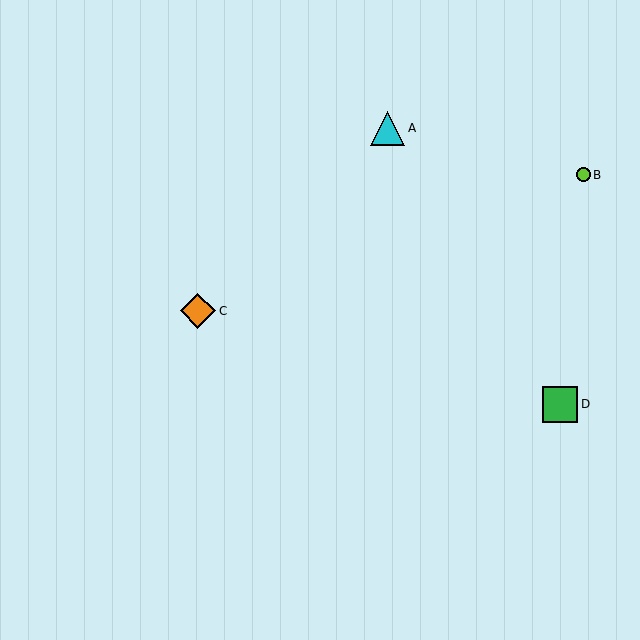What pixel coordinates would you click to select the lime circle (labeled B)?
Click at (583, 175) to select the lime circle B.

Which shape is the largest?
The green square (labeled D) is the largest.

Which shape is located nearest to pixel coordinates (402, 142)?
The cyan triangle (labeled A) at (387, 128) is nearest to that location.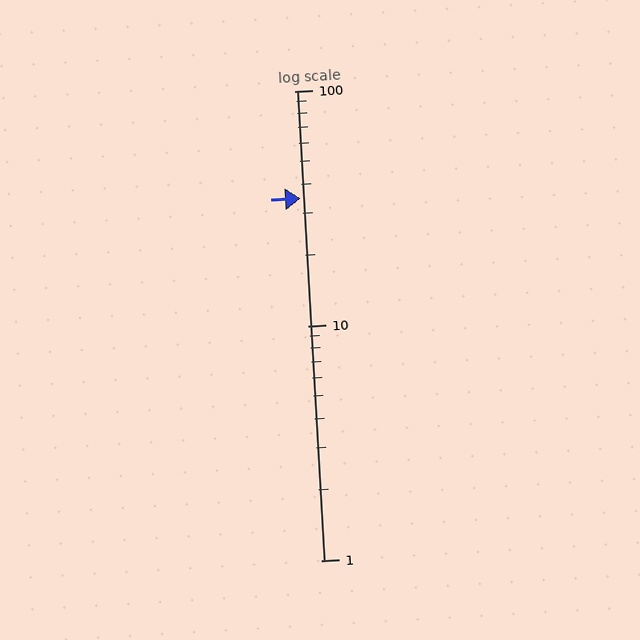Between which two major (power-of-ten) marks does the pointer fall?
The pointer is between 10 and 100.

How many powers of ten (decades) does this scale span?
The scale spans 2 decades, from 1 to 100.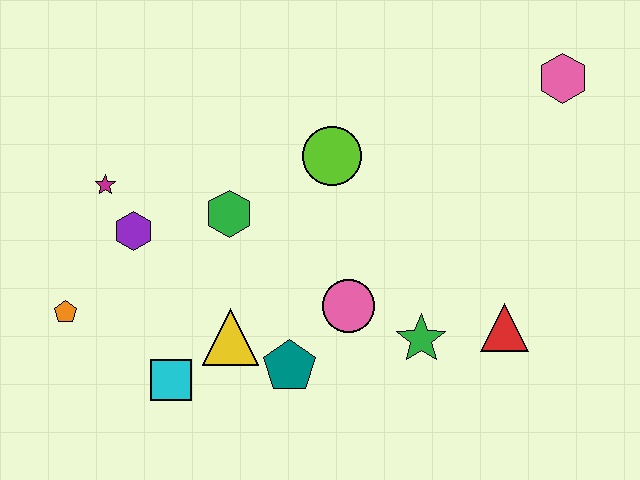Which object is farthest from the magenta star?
The pink hexagon is farthest from the magenta star.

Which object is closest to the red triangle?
The green star is closest to the red triangle.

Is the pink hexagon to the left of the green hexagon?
No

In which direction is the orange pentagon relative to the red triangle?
The orange pentagon is to the left of the red triangle.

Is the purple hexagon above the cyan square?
Yes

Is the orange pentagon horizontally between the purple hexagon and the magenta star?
No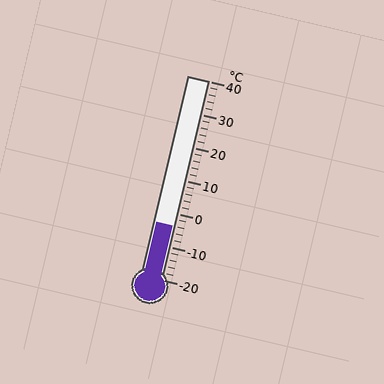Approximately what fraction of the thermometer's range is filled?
The thermometer is filled to approximately 25% of its range.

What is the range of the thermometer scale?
The thermometer scale ranges from -20°C to 40°C.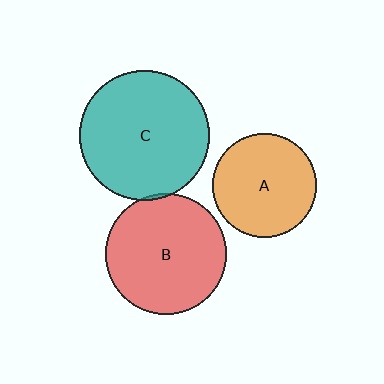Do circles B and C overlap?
Yes.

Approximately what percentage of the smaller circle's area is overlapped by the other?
Approximately 5%.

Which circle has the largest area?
Circle C (teal).